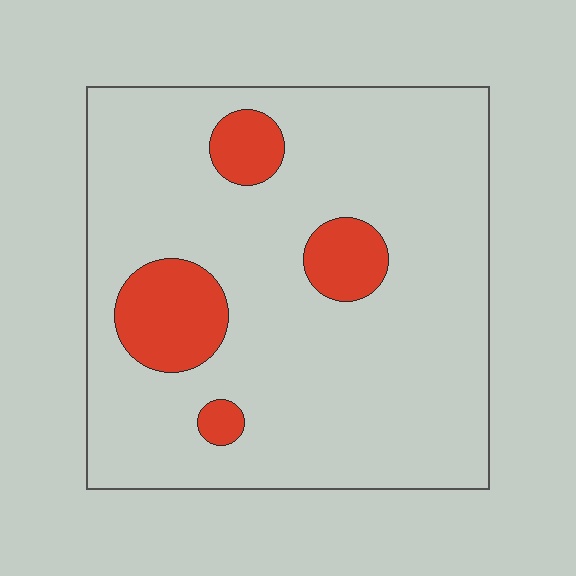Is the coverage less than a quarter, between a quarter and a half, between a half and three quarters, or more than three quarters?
Less than a quarter.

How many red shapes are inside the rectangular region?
4.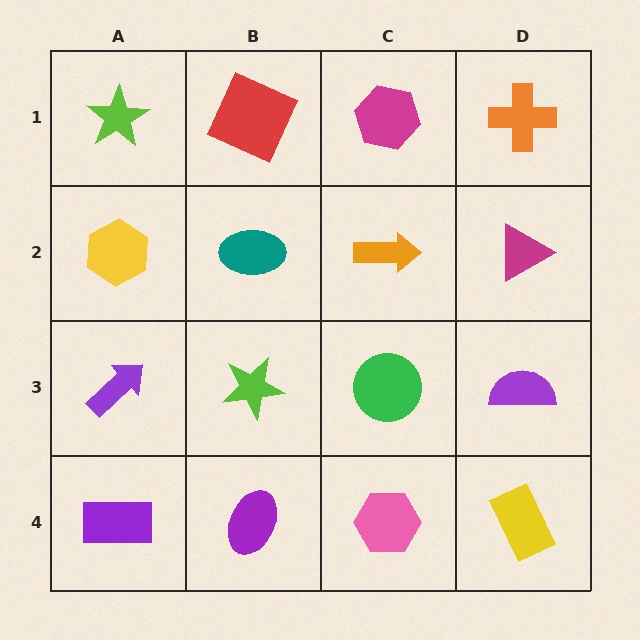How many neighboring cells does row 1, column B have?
3.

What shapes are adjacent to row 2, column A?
A lime star (row 1, column A), a purple arrow (row 3, column A), a teal ellipse (row 2, column B).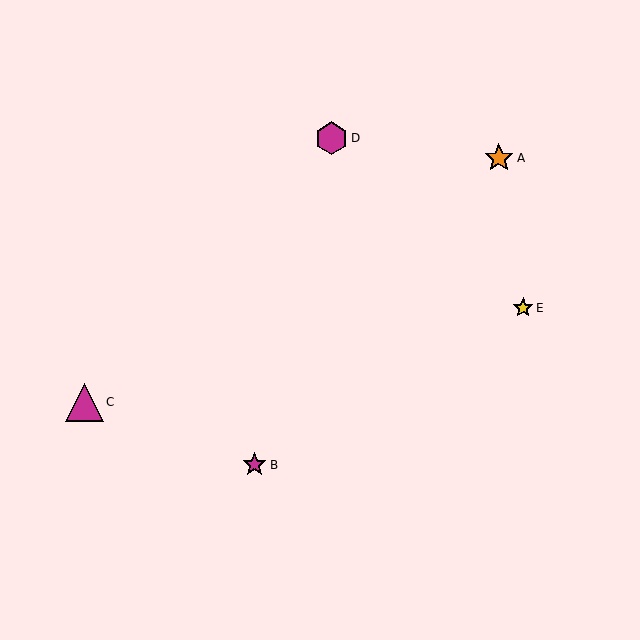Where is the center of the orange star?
The center of the orange star is at (499, 158).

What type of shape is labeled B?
Shape B is a magenta star.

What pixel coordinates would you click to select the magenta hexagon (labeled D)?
Click at (332, 138) to select the magenta hexagon D.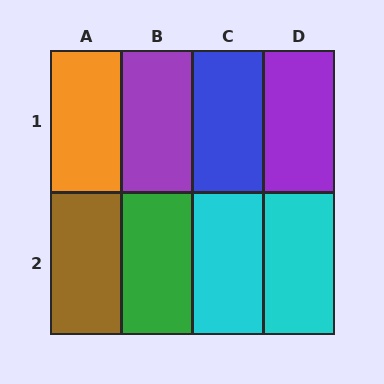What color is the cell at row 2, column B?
Green.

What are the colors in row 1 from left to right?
Orange, purple, blue, purple.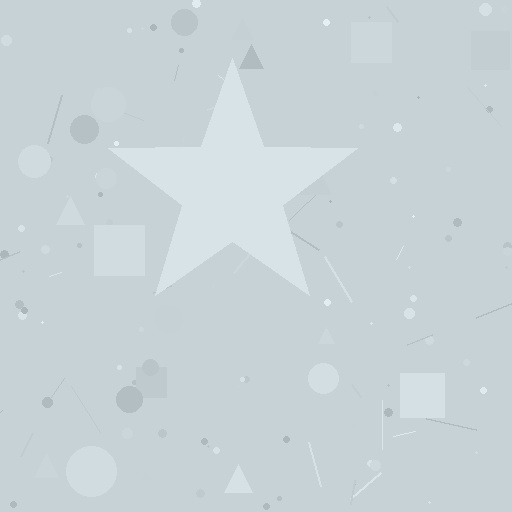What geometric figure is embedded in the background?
A star is embedded in the background.